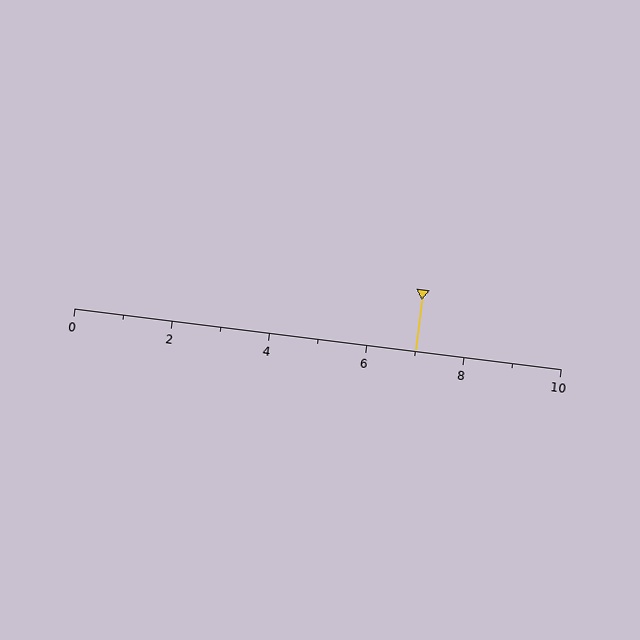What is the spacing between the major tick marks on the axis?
The major ticks are spaced 2 apart.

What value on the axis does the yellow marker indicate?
The marker indicates approximately 7.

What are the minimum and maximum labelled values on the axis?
The axis runs from 0 to 10.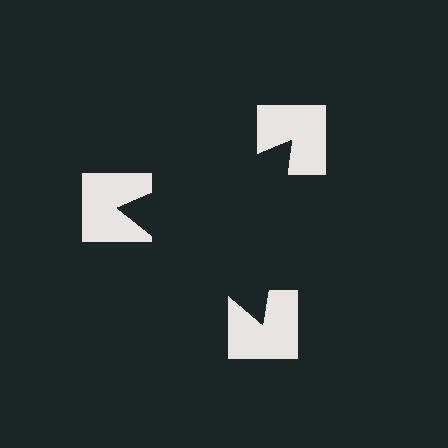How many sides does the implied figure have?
3 sides.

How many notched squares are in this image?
There are 3 — one at each vertex of the illusory triangle.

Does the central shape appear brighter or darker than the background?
It typically appears slightly darker than the background, even though no actual brightness change is drawn.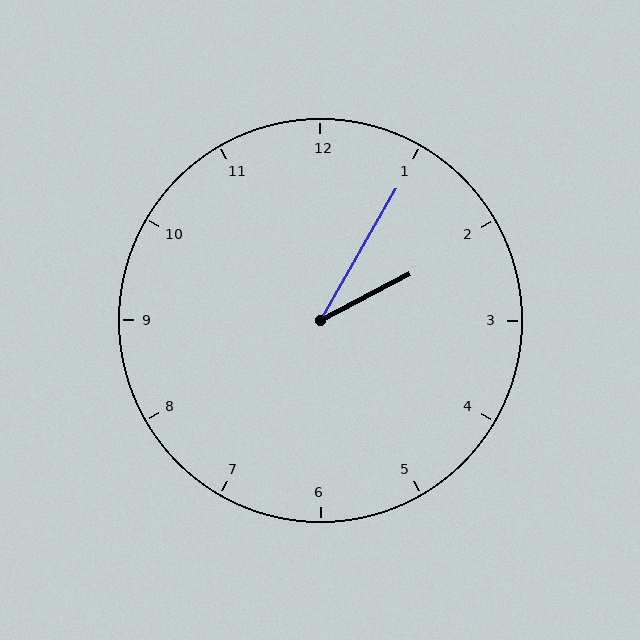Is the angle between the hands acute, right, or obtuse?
It is acute.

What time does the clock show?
2:05.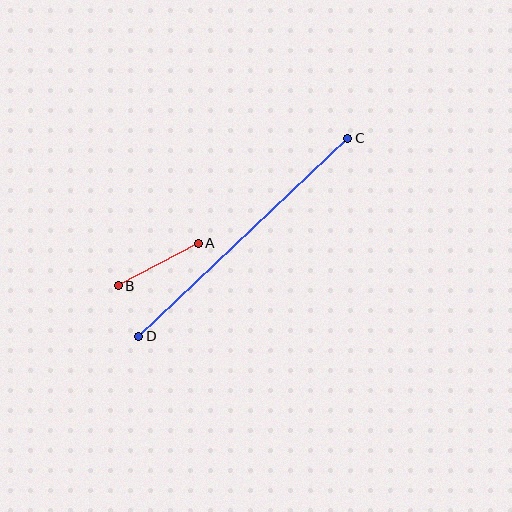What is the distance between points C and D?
The distance is approximately 288 pixels.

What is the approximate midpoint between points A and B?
The midpoint is at approximately (158, 265) pixels.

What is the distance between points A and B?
The distance is approximately 91 pixels.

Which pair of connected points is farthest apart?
Points C and D are farthest apart.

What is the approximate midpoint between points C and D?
The midpoint is at approximately (243, 237) pixels.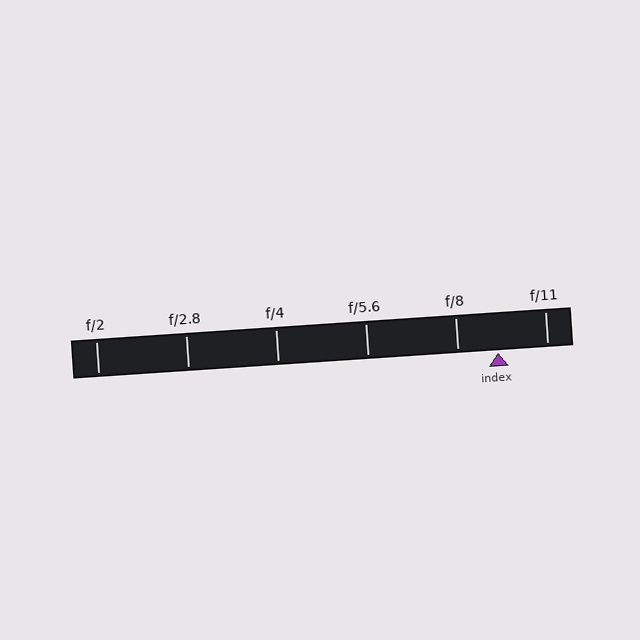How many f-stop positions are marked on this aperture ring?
There are 6 f-stop positions marked.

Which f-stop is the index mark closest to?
The index mark is closest to f/8.